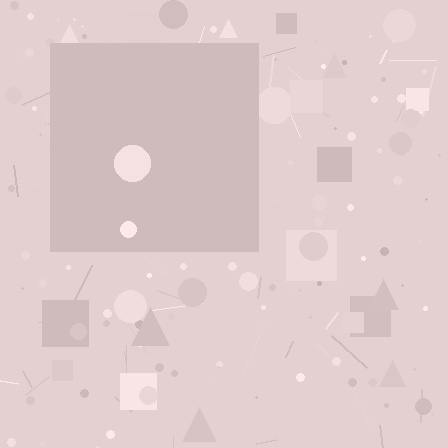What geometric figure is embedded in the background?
A square is embedded in the background.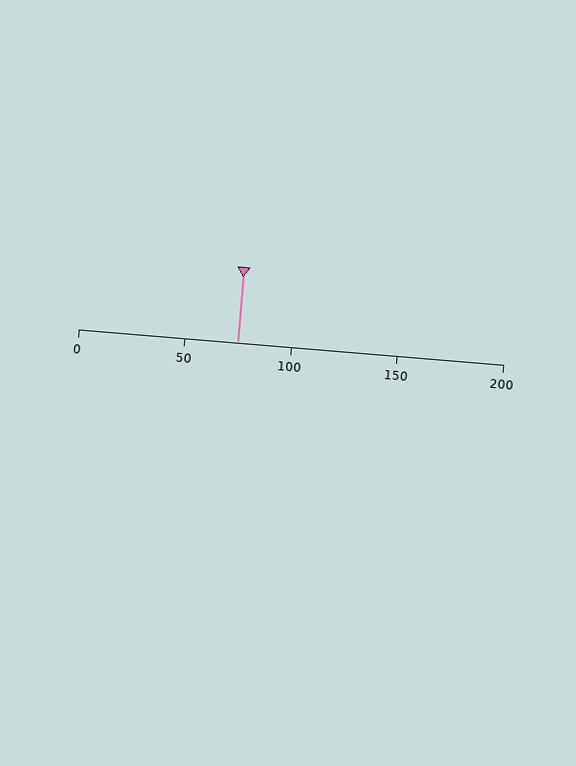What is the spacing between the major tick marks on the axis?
The major ticks are spaced 50 apart.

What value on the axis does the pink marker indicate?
The marker indicates approximately 75.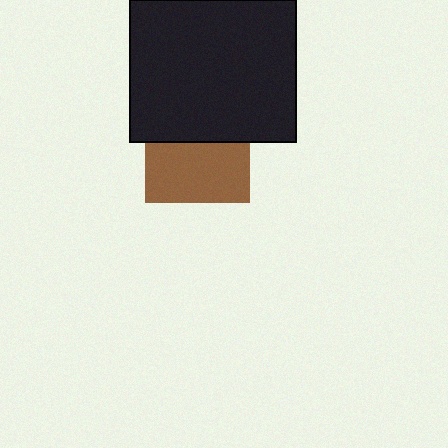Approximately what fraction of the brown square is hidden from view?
Roughly 43% of the brown square is hidden behind the black rectangle.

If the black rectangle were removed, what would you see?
You would see the complete brown square.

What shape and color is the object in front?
The object in front is a black rectangle.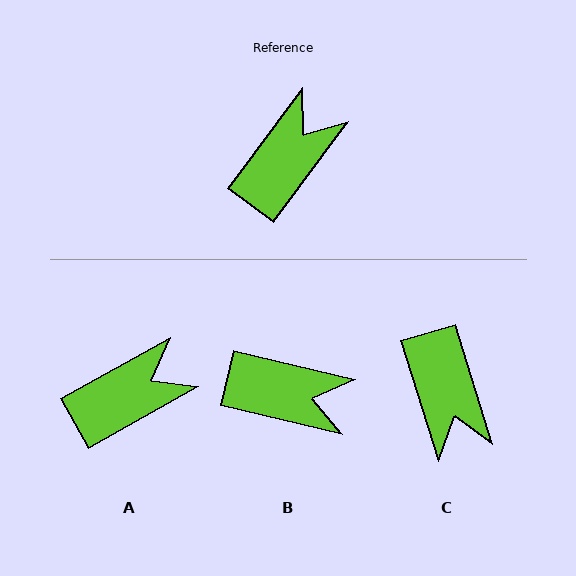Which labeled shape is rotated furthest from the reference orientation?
C, about 126 degrees away.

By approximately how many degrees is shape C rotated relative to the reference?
Approximately 126 degrees clockwise.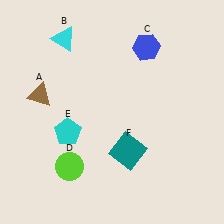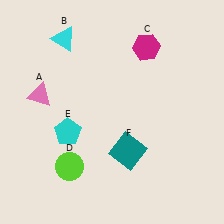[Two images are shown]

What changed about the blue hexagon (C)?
In Image 1, C is blue. In Image 2, it changed to magenta.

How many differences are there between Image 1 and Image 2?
There are 2 differences between the two images.